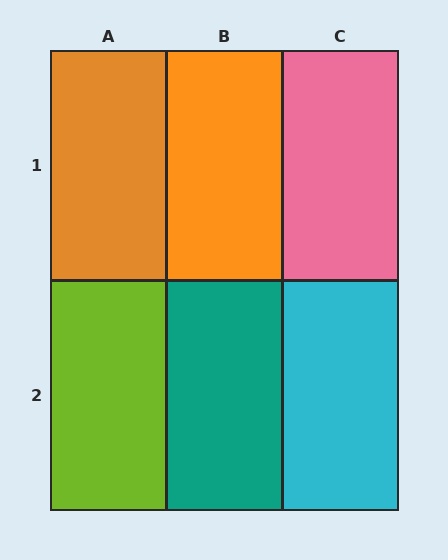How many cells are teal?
1 cell is teal.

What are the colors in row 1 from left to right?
Orange, orange, pink.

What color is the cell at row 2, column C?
Cyan.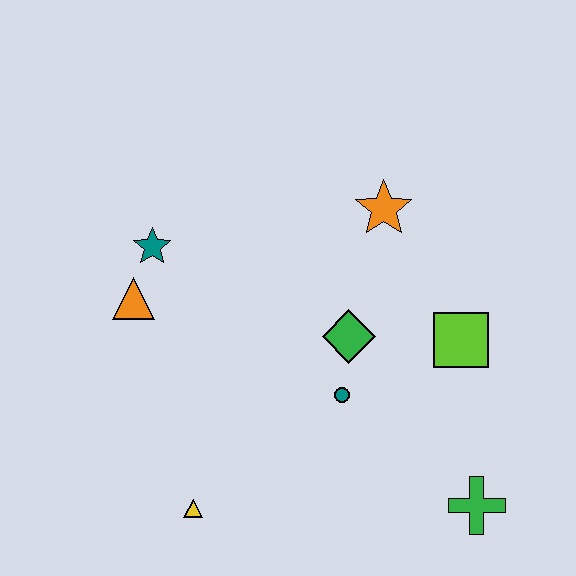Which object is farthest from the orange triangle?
The green cross is farthest from the orange triangle.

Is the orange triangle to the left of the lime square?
Yes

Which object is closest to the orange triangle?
The teal star is closest to the orange triangle.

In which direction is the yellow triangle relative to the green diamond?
The yellow triangle is below the green diamond.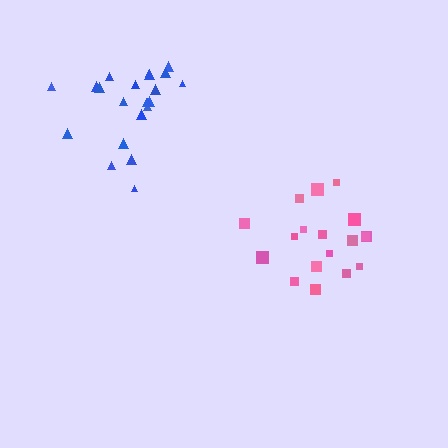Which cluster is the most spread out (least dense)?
Pink.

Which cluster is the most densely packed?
Blue.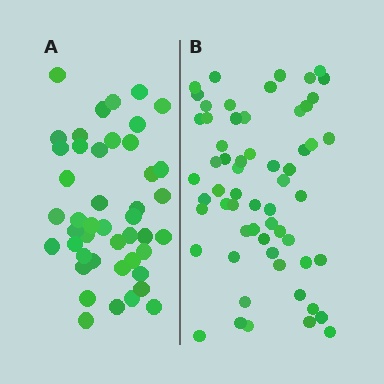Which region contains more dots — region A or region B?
Region B (the right region) has more dots.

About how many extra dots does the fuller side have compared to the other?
Region B has approximately 15 more dots than region A.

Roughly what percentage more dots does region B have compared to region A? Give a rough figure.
About 35% more.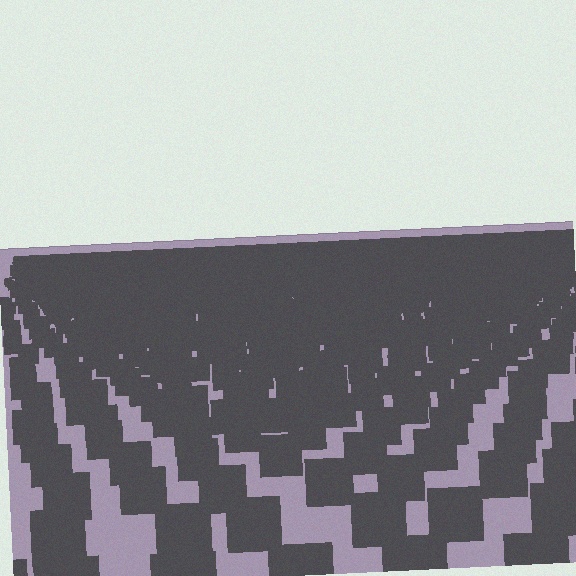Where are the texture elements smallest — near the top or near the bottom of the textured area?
Near the top.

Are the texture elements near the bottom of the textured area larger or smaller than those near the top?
Larger. Near the bottom, elements are closer to the viewer and appear at a bigger on-screen size.